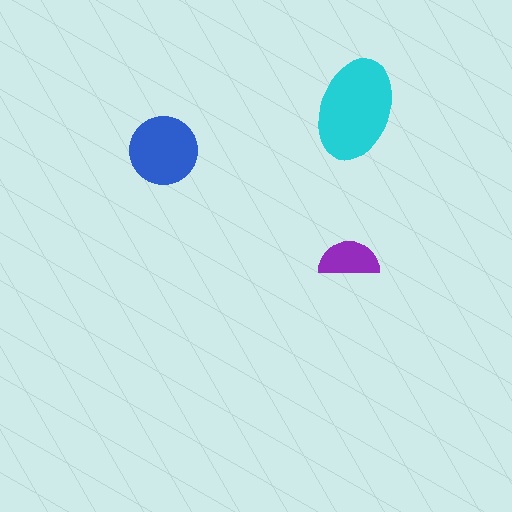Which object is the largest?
The cyan ellipse.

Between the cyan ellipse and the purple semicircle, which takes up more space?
The cyan ellipse.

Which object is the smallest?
The purple semicircle.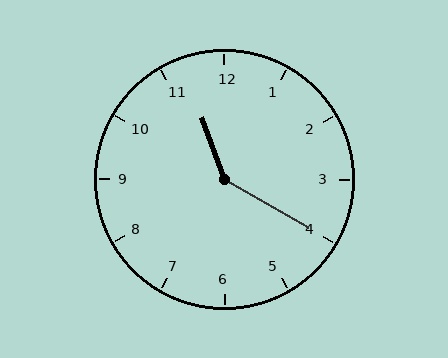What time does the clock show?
11:20.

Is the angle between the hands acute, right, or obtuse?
It is obtuse.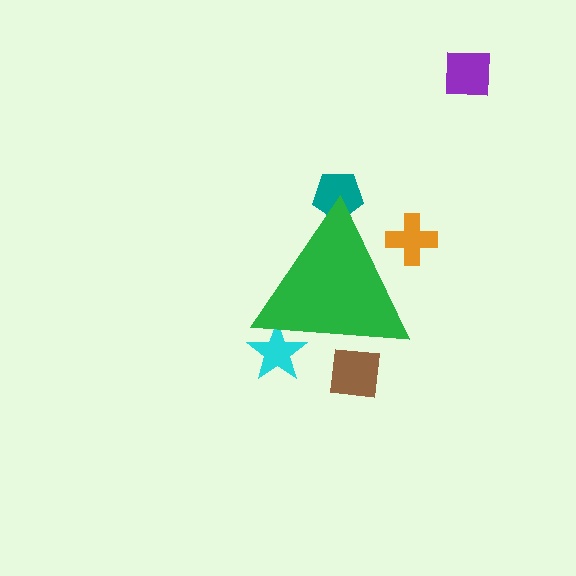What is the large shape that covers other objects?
A green triangle.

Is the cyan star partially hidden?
Yes, the cyan star is partially hidden behind the green triangle.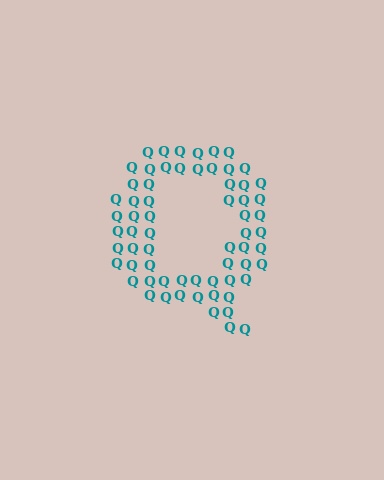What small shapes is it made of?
It is made of small letter Q's.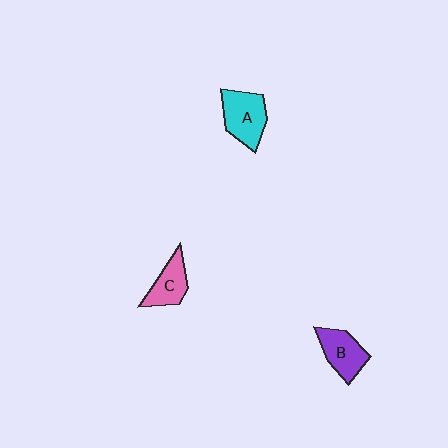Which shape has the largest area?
Shape A (cyan).